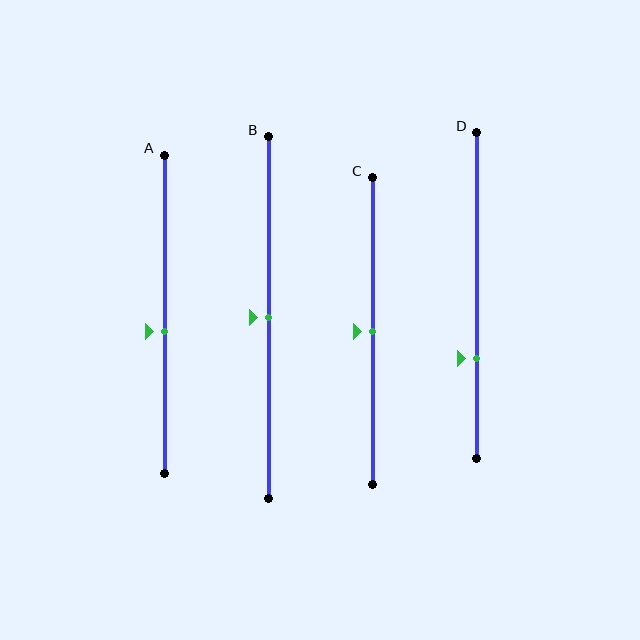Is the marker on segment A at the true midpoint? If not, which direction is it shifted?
No, the marker on segment A is shifted downward by about 5% of the segment length.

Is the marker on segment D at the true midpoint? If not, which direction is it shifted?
No, the marker on segment D is shifted downward by about 19% of the segment length.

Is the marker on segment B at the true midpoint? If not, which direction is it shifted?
Yes, the marker on segment B is at the true midpoint.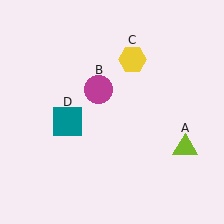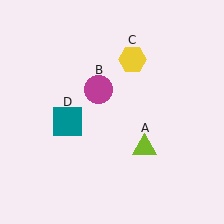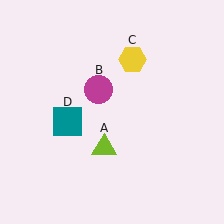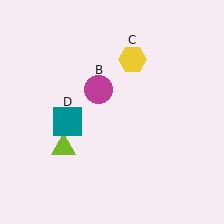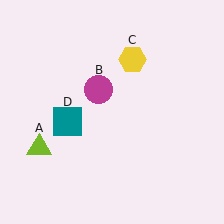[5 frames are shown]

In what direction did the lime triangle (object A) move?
The lime triangle (object A) moved left.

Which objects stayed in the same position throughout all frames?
Magenta circle (object B) and yellow hexagon (object C) and teal square (object D) remained stationary.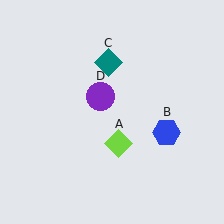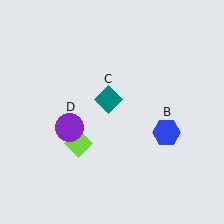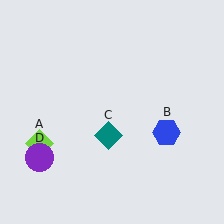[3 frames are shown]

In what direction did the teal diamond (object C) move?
The teal diamond (object C) moved down.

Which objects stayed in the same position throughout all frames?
Blue hexagon (object B) remained stationary.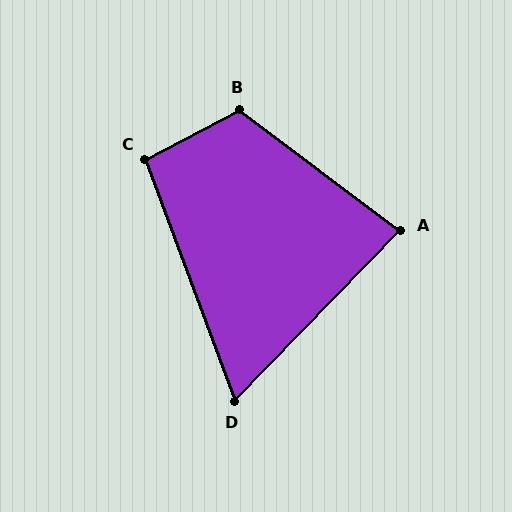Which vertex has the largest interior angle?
B, at approximately 116 degrees.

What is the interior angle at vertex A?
Approximately 82 degrees (acute).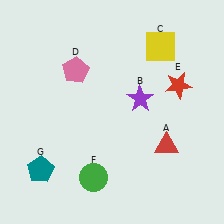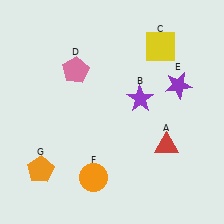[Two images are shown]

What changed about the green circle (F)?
In Image 1, F is green. In Image 2, it changed to orange.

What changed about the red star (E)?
In Image 1, E is red. In Image 2, it changed to purple.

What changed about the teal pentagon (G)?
In Image 1, G is teal. In Image 2, it changed to orange.